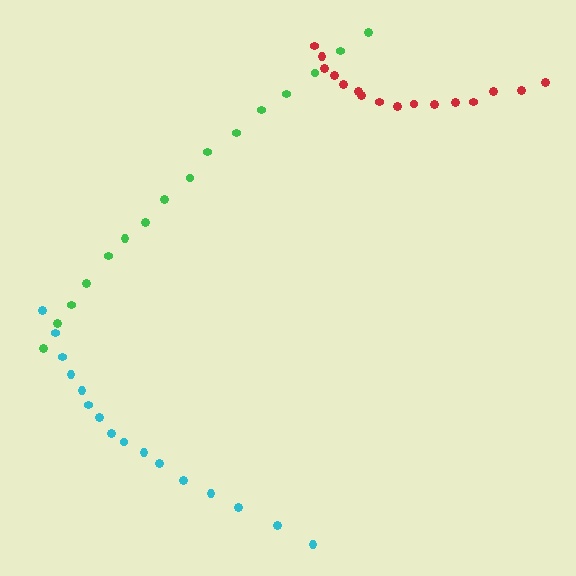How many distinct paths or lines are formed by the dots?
There are 3 distinct paths.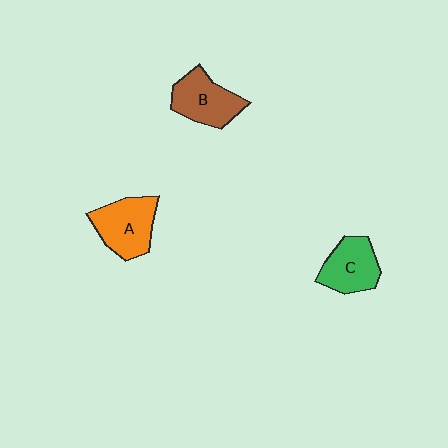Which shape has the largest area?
Shape A (orange).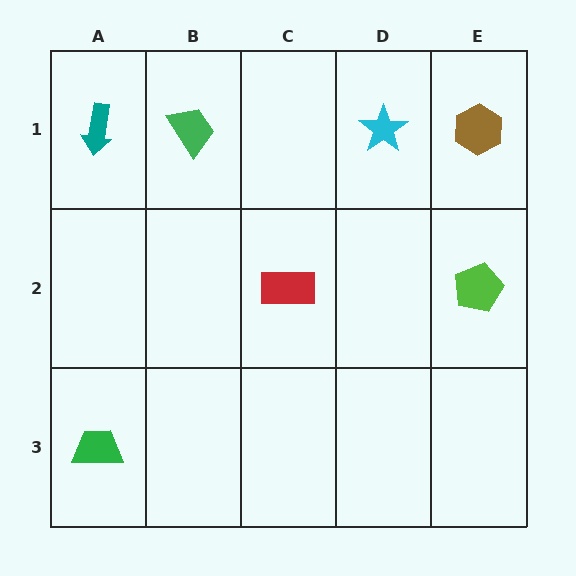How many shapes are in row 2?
2 shapes.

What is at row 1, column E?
A brown hexagon.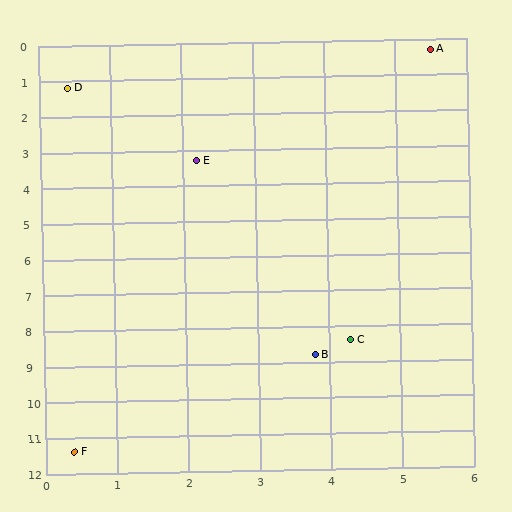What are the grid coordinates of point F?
Point F is at approximately (0.4, 11.4).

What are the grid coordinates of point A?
Point A is at approximately (5.5, 0.3).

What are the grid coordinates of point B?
Point B is at approximately (3.8, 8.8).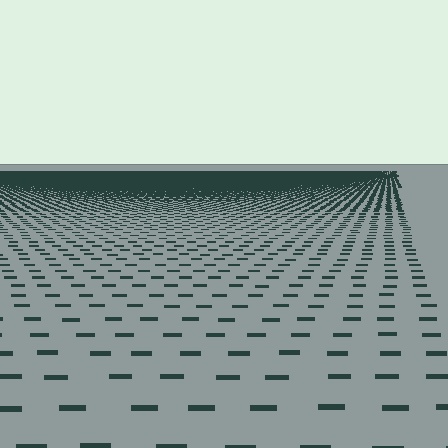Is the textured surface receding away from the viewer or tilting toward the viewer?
The surface is receding away from the viewer. Texture elements get smaller and denser toward the top.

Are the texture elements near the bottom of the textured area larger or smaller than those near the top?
Larger. Near the bottom, elements are closer to the viewer and appear at a bigger on-screen size.